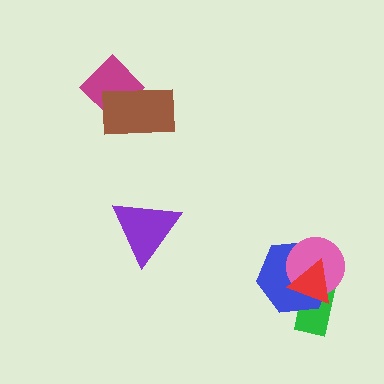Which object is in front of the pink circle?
The red triangle is in front of the pink circle.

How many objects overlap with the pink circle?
3 objects overlap with the pink circle.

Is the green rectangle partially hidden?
Yes, it is partially covered by another shape.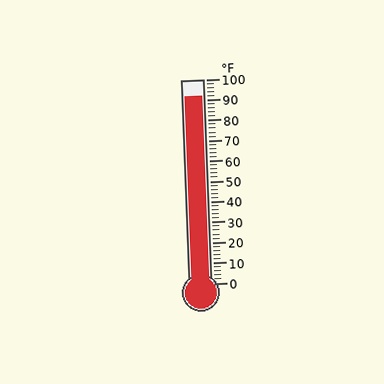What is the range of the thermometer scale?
The thermometer scale ranges from 0°F to 100°F.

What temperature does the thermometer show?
The thermometer shows approximately 92°F.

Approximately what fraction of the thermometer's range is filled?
The thermometer is filled to approximately 90% of its range.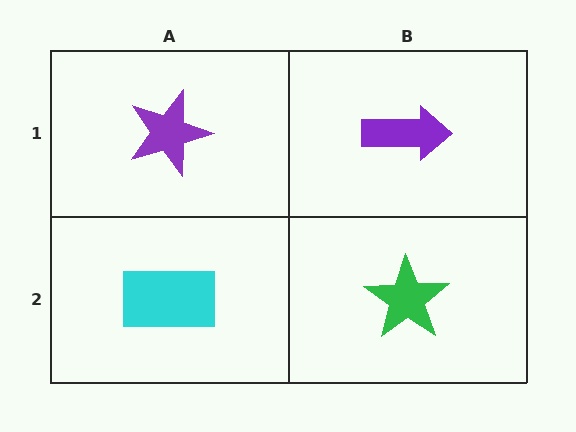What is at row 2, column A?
A cyan rectangle.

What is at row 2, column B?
A green star.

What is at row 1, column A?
A purple star.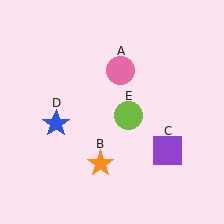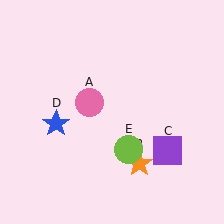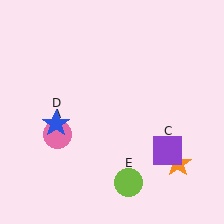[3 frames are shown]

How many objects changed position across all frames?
3 objects changed position: pink circle (object A), orange star (object B), lime circle (object E).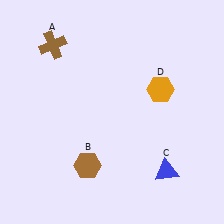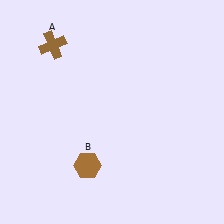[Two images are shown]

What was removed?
The orange hexagon (D), the blue triangle (C) were removed in Image 2.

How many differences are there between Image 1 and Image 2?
There are 2 differences between the two images.